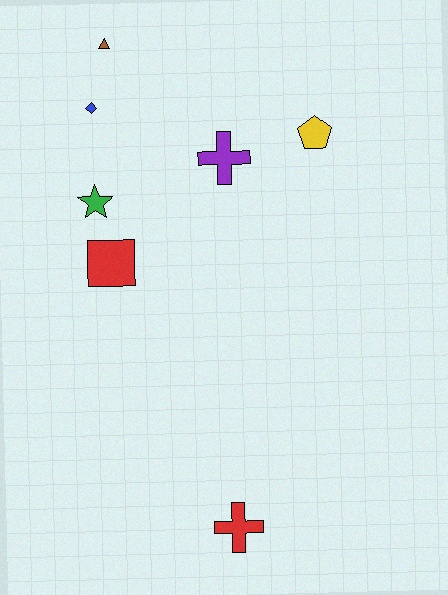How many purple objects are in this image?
There is 1 purple object.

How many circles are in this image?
There are no circles.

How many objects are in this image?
There are 7 objects.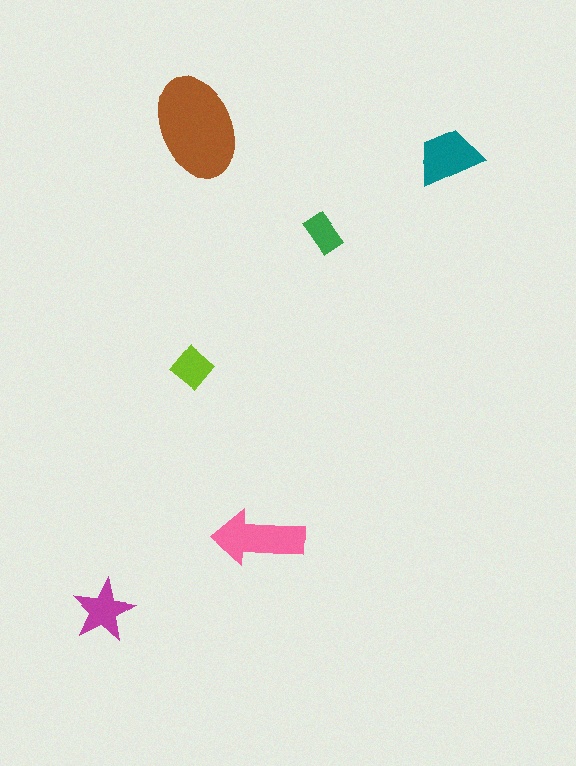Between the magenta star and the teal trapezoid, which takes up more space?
The teal trapezoid.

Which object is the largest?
The brown ellipse.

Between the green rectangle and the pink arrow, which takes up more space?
The pink arrow.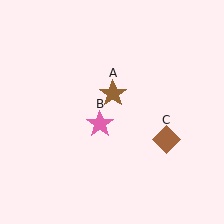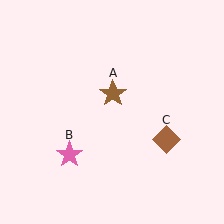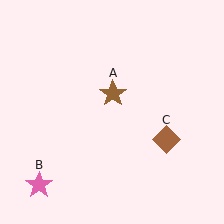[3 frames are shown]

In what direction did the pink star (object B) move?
The pink star (object B) moved down and to the left.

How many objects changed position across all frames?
1 object changed position: pink star (object B).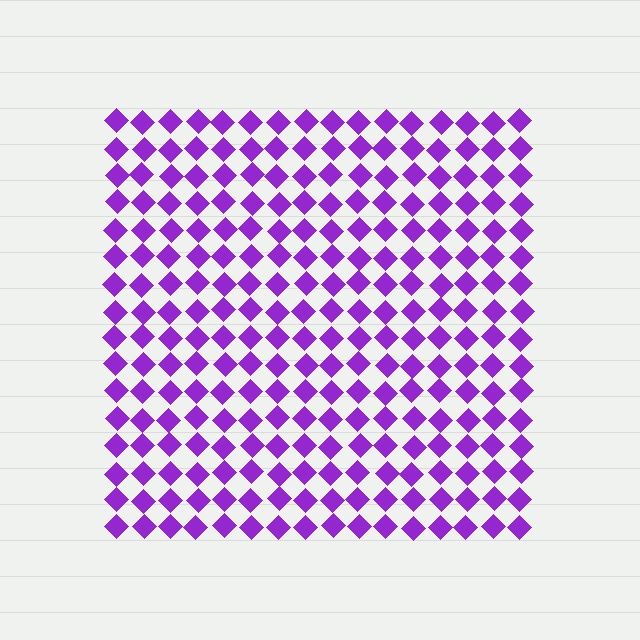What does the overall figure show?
The overall figure shows a square.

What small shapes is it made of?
It is made of small diamonds.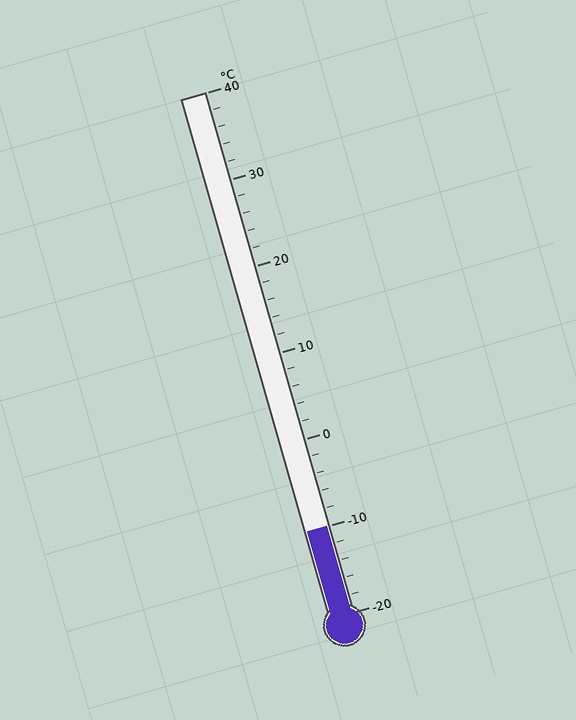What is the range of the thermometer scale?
The thermometer scale ranges from -20°C to 40°C.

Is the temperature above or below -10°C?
The temperature is at -10°C.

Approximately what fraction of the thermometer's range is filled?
The thermometer is filled to approximately 15% of its range.